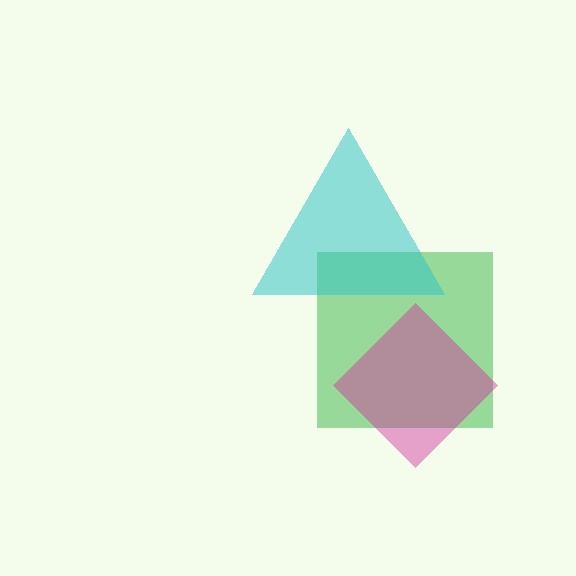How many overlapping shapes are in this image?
There are 3 overlapping shapes in the image.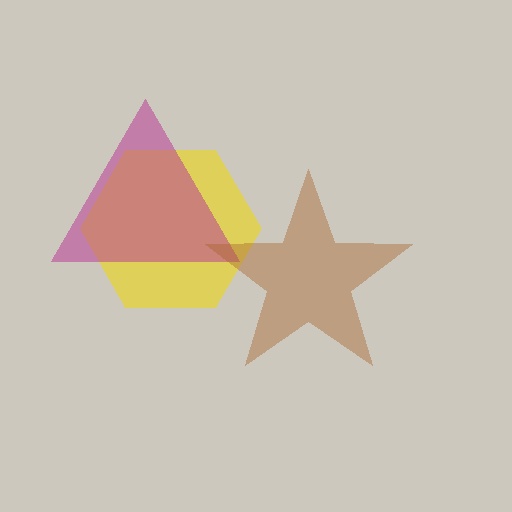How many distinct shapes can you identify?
There are 3 distinct shapes: a yellow hexagon, a magenta triangle, a brown star.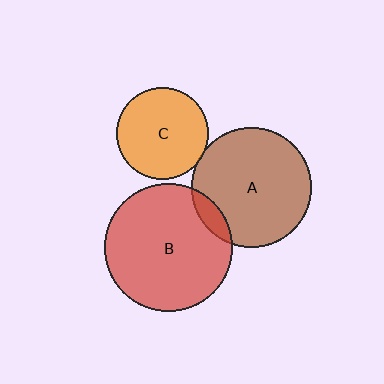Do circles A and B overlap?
Yes.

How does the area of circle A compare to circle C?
Approximately 1.7 times.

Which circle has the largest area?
Circle B (red).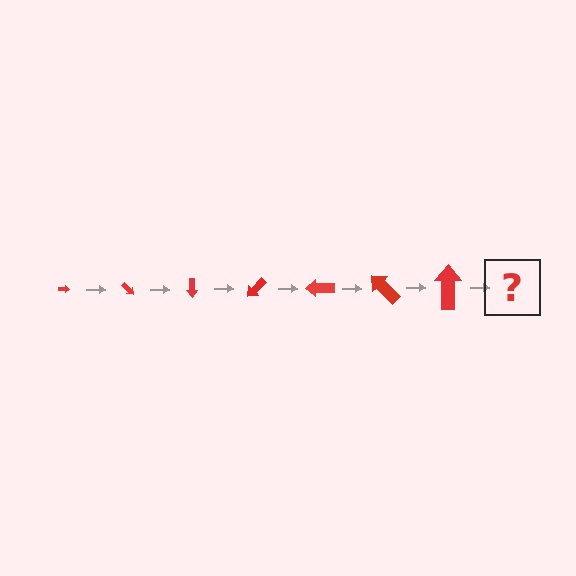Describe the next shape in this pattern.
It should be an arrow, larger than the previous one and rotated 315 degrees from the start.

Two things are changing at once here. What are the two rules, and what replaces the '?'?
The two rules are that the arrow grows larger each step and it rotates 45 degrees each step. The '?' should be an arrow, larger than the previous one and rotated 315 degrees from the start.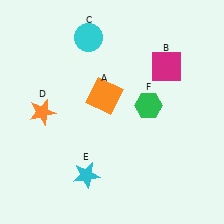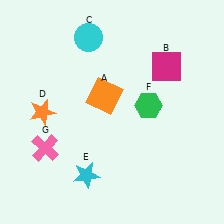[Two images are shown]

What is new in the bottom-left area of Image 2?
A pink cross (G) was added in the bottom-left area of Image 2.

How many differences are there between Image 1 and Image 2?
There is 1 difference between the two images.